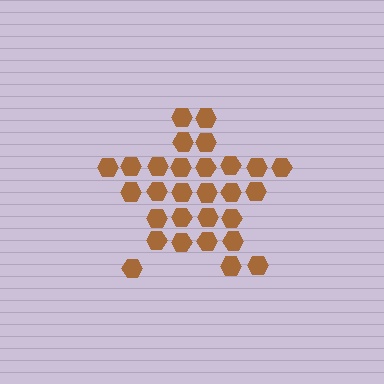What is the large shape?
The large shape is a star.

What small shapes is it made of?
It is made of small hexagons.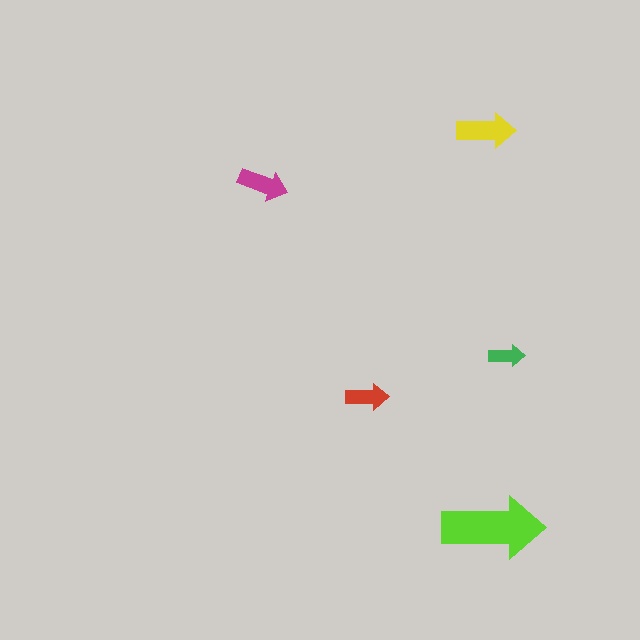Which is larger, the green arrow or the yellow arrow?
The yellow one.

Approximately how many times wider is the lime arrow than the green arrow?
About 3 times wider.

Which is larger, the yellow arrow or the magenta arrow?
The yellow one.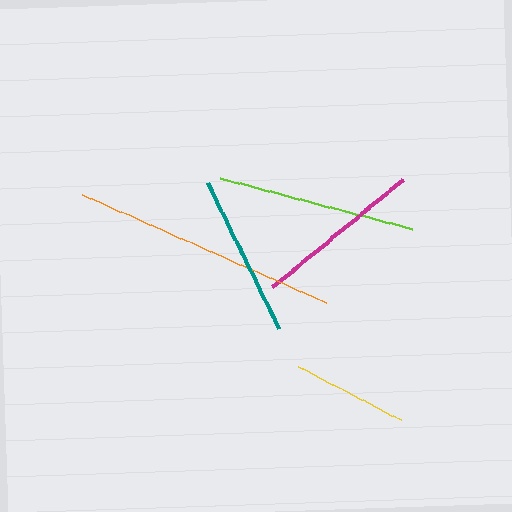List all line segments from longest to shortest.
From longest to shortest: orange, lime, magenta, teal, yellow.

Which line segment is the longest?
The orange line is the longest at approximately 267 pixels.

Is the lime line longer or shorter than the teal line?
The lime line is longer than the teal line.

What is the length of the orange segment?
The orange segment is approximately 267 pixels long.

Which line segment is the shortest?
The yellow line is the shortest at approximately 116 pixels.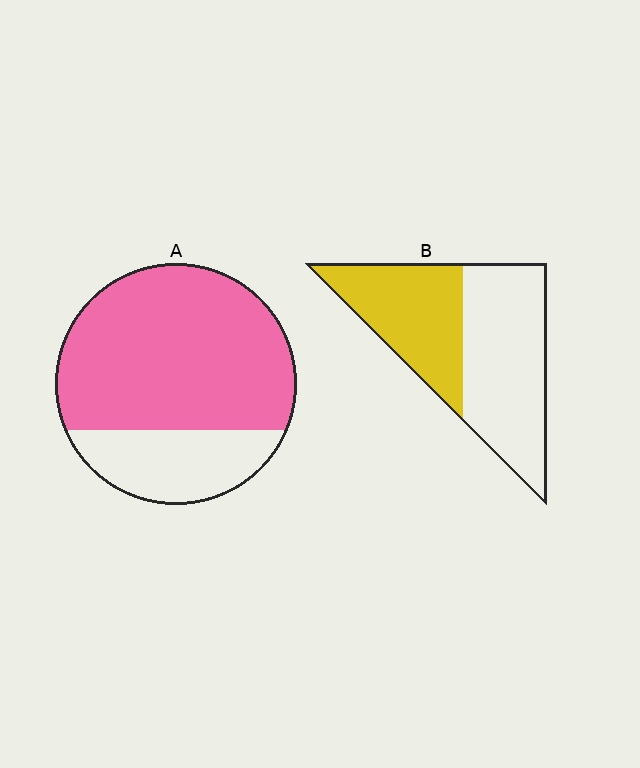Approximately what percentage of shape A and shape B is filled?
A is approximately 75% and B is approximately 45%.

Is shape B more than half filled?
No.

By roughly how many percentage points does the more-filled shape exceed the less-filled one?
By roughly 30 percentage points (A over B).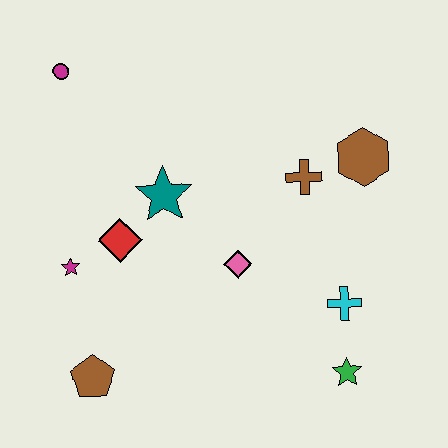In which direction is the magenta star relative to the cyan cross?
The magenta star is to the left of the cyan cross.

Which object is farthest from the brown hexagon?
The brown pentagon is farthest from the brown hexagon.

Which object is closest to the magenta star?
The red diamond is closest to the magenta star.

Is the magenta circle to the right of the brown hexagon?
No